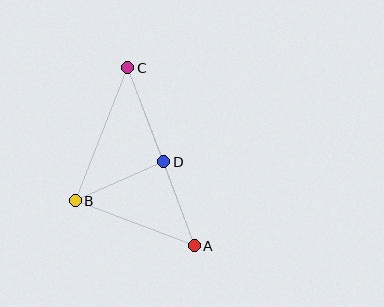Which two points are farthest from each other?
Points A and C are farthest from each other.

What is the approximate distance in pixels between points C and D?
The distance between C and D is approximately 101 pixels.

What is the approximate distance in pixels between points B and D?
The distance between B and D is approximately 97 pixels.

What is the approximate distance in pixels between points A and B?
The distance between A and B is approximately 127 pixels.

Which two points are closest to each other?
Points A and D are closest to each other.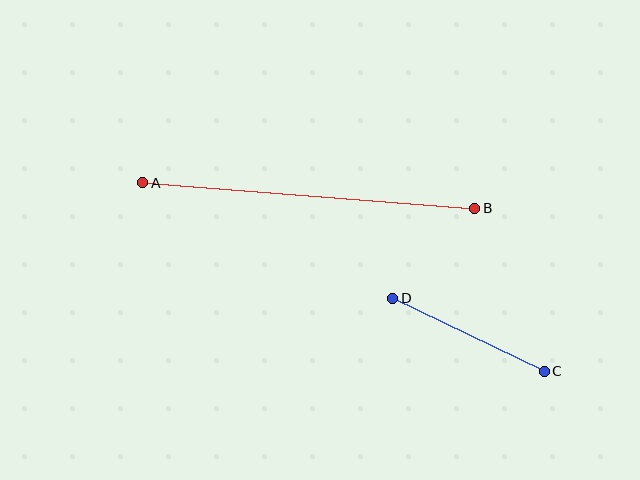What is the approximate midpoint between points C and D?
The midpoint is at approximately (468, 335) pixels.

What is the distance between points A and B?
The distance is approximately 333 pixels.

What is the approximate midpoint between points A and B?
The midpoint is at approximately (309, 196) pixels.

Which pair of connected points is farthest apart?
Points A and B are farthest apart.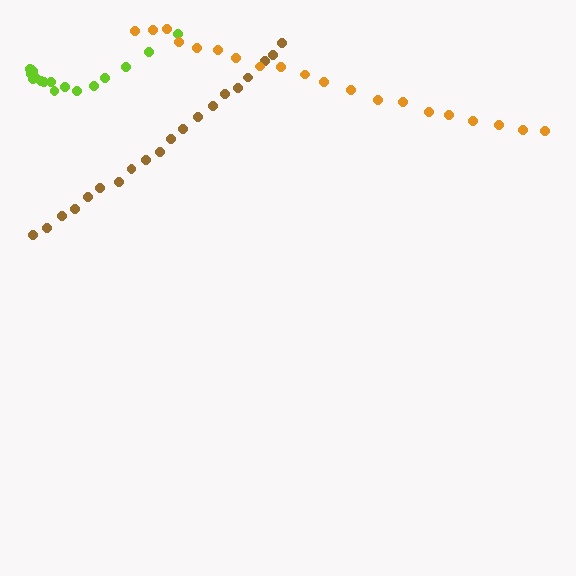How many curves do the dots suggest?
There are 3 distinct paths.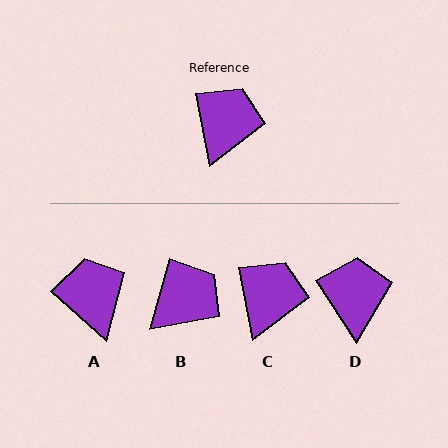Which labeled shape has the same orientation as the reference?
C.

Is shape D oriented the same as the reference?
No, it is off by about 22 degrees.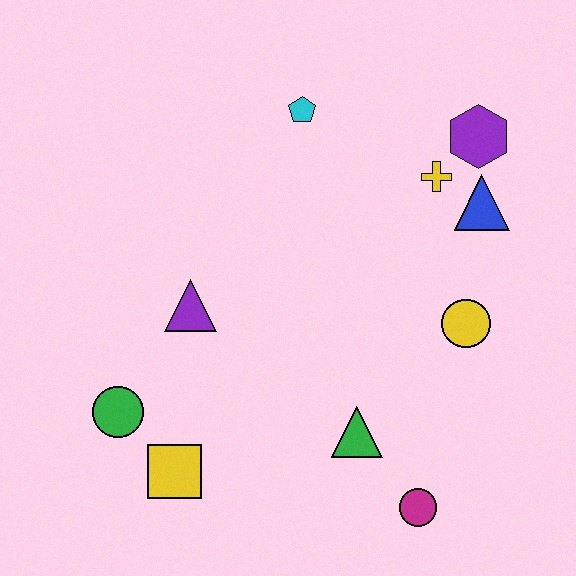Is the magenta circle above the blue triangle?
No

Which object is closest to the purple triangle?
The green circle is closest to the purple triangle.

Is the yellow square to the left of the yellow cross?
Yes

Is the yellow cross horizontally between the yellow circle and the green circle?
Yes